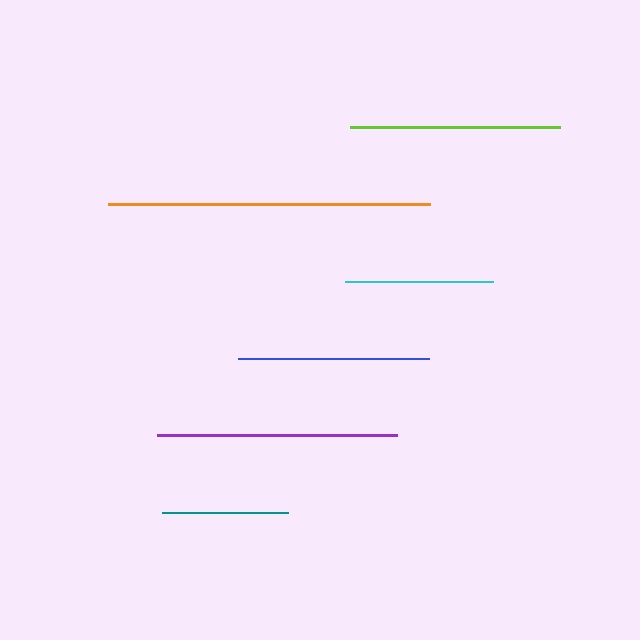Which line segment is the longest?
The orange line is the longest at approximately 322 pixels.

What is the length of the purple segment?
The purple segment is approximately 240 pixels long.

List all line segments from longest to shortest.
From longest to shortest: orange, purple, lime, blue, cyan, teal.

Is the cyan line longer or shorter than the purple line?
The purple line is longer than the cyan line.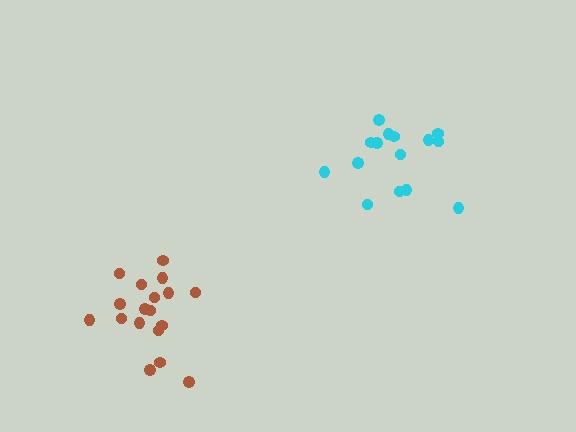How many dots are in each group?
Group 1: 18 dots, Group 2: 15 dots (33 total).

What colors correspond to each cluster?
The clusters are colored: brown, cyan.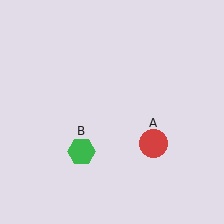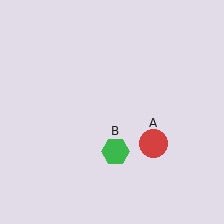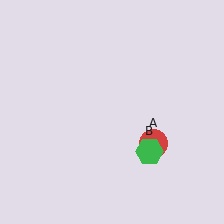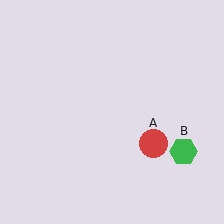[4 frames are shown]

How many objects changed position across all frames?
1 object changed position: green hexagon (object B).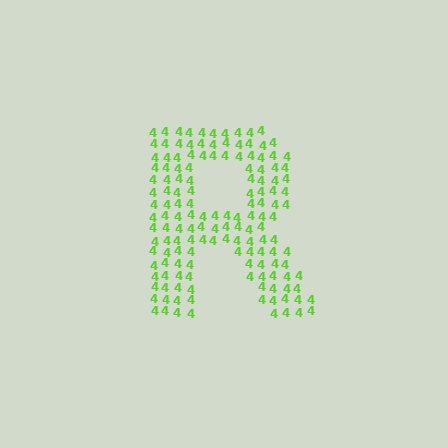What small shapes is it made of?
It is made of small digit 4's.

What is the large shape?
The large shape is the letter R.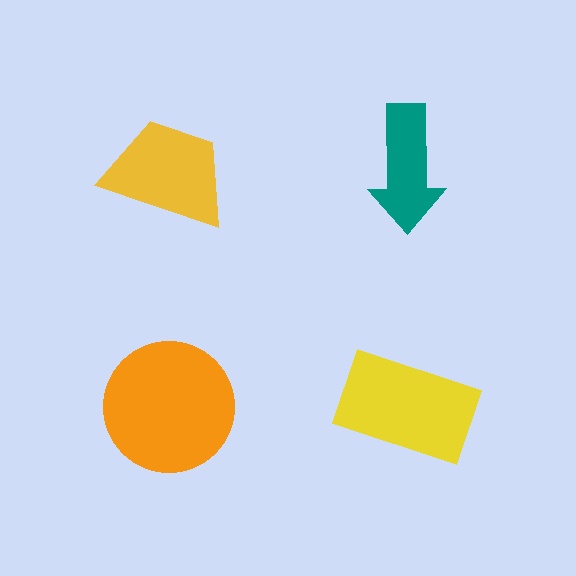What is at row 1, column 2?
A teal arrow.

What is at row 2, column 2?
A yellow rectangle.